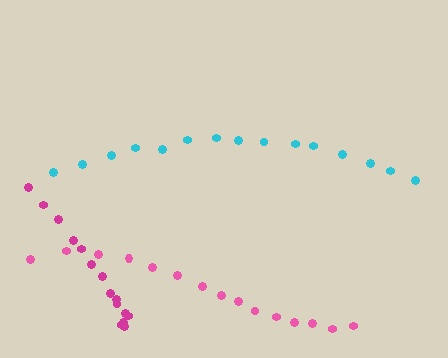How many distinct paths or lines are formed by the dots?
There are 3 distinct paths.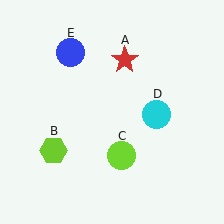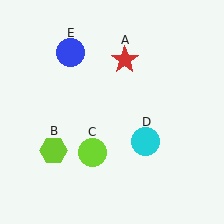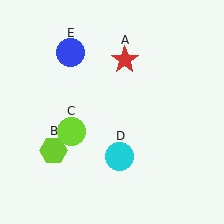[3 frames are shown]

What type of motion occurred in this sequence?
The lime circle (object C), cyan circle (object D) rotated clockwise around the center of the scene.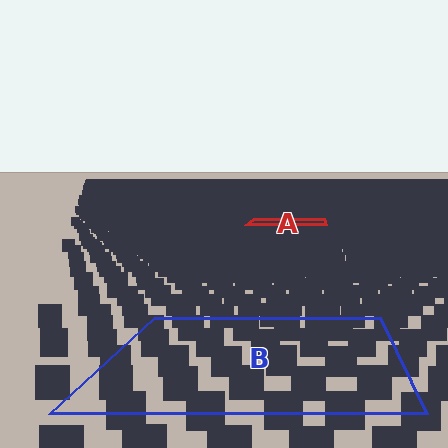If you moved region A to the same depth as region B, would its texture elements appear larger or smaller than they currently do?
They would appear larger. At a closer depth, the same texture elements are projected at a bigger on-screen size.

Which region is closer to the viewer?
Region B is closer. The texture elements there are larger and more spread out.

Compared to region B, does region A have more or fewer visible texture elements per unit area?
Region A has more texture elements per unit area — they are packed more densely because it is farther away.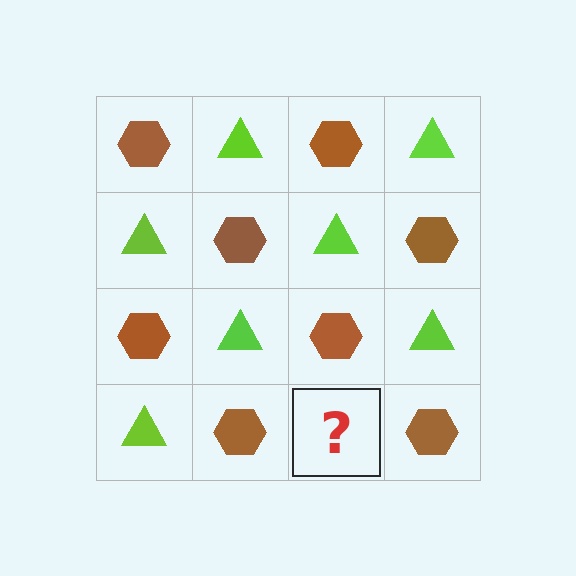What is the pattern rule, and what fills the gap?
The rule is that it alternates brown hexagon and lime triangle in a checkerboard pattern. The gap should be filled with a lime triangle.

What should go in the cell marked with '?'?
The missing cell should contain a lime triangle.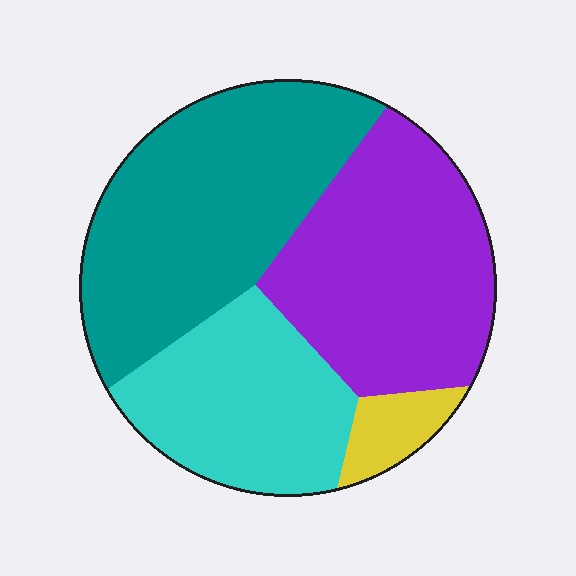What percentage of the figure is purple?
Purple takes up about one third (1/3) of the figure.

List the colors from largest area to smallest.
From largest to smallest: teal, purple, cyan, yellow.